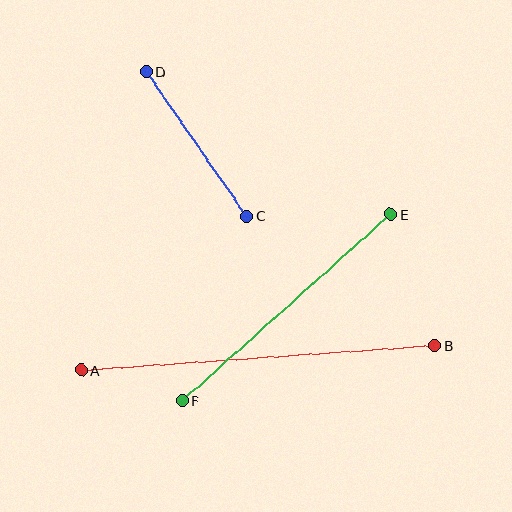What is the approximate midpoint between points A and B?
The midpoint is at approximately (258, 358) pixels.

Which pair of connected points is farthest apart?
Points A and B are farthest apart.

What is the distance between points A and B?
The distance is approximately 354 pixels.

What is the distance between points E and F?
The distance is approximately 279 pixels.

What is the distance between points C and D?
The distance is approximately 176 pixels.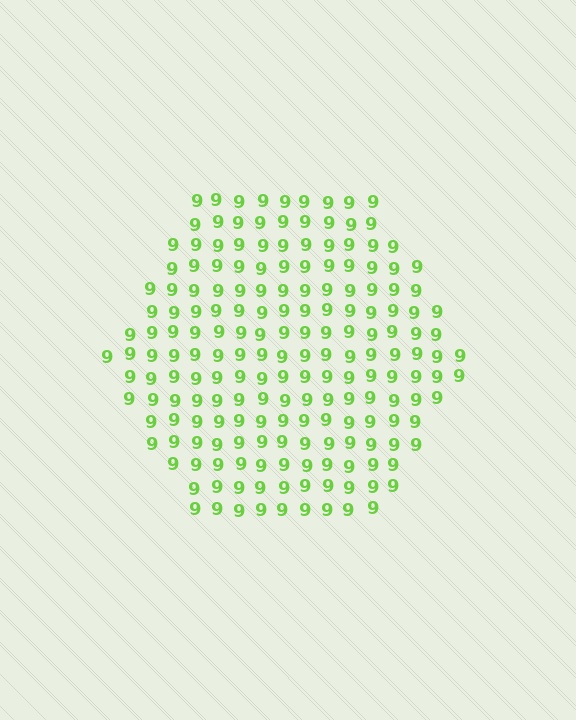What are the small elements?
The small elements are digit 9's.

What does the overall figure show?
The overall figure shows a hexagon.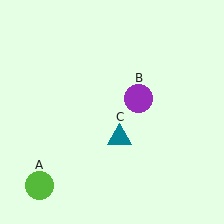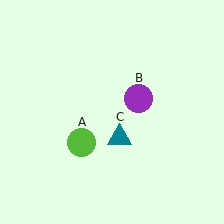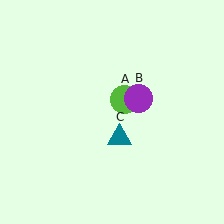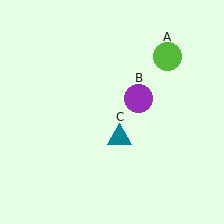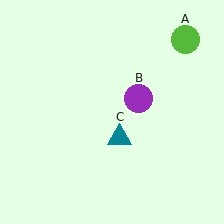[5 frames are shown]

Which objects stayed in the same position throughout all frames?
Purple circle (object B) and teal triangle (object C) remained stationary.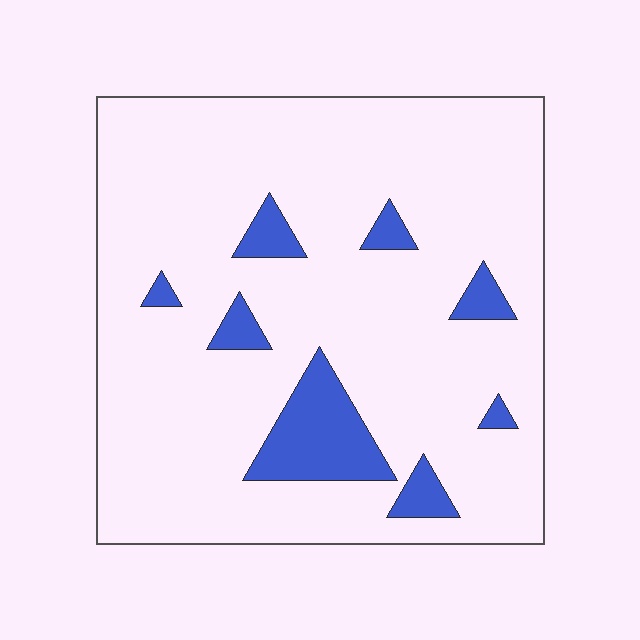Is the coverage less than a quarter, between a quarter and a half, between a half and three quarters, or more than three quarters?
Less than a quarter.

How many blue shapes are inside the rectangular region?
8.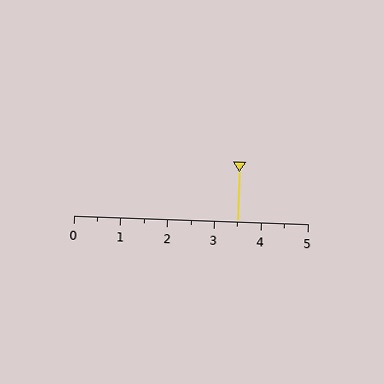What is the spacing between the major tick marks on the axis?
The major ticks are spaced 1 apart.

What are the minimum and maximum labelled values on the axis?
The axis runs from 0 to 5.